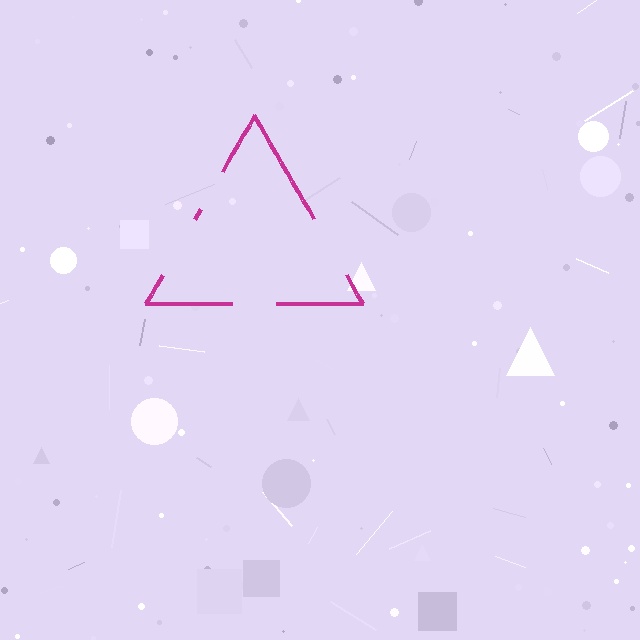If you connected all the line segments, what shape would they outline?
They would outline a triangle.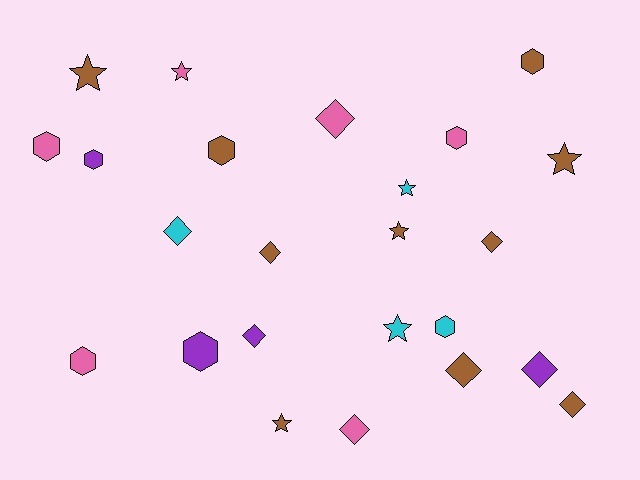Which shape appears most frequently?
Diamond, with 9 objects.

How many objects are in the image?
There are 24 objects.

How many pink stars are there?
There is 1 pink star.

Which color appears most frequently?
Brown, with 10 objects.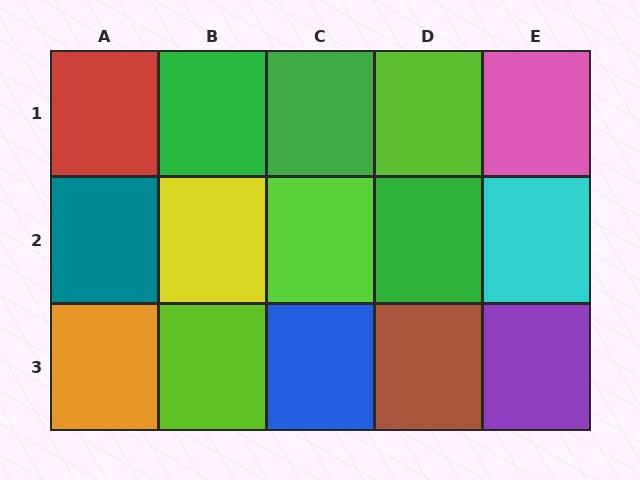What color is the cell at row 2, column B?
Yellow.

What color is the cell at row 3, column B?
Lime.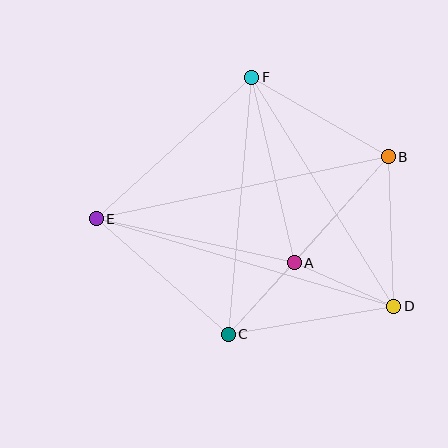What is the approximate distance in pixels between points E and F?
The distance between E and F is approximately 210 pixels.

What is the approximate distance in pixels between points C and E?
The distance between C and E is approximately 176 pixels.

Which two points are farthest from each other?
Points D and E are farthest from each other.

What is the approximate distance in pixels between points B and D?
The distance between B and D is approximately 150 pixels.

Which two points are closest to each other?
Points A and C are closest to each other.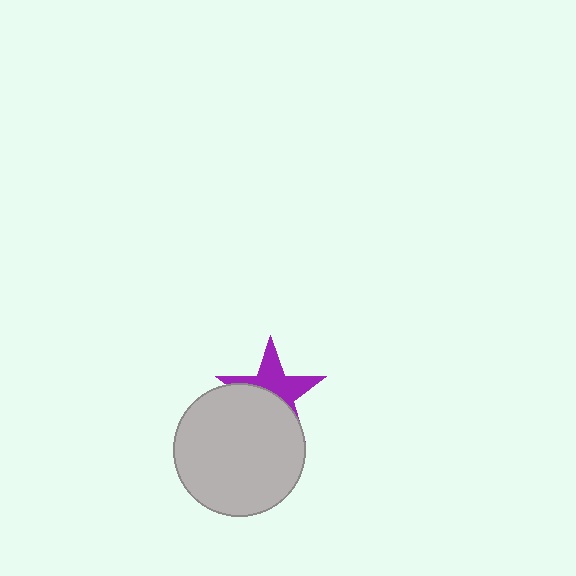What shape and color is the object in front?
The object in front is a light gray circle.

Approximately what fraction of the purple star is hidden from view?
Roughly 50% of the purple star is hidden behind the light gray circle.